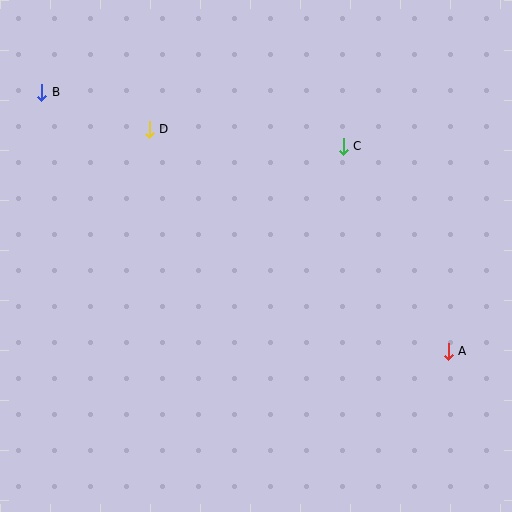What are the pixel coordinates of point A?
Point A is at (448, 351).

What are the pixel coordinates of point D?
Point D is at (149, 129).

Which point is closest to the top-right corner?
Point C is closest to the top-right corner.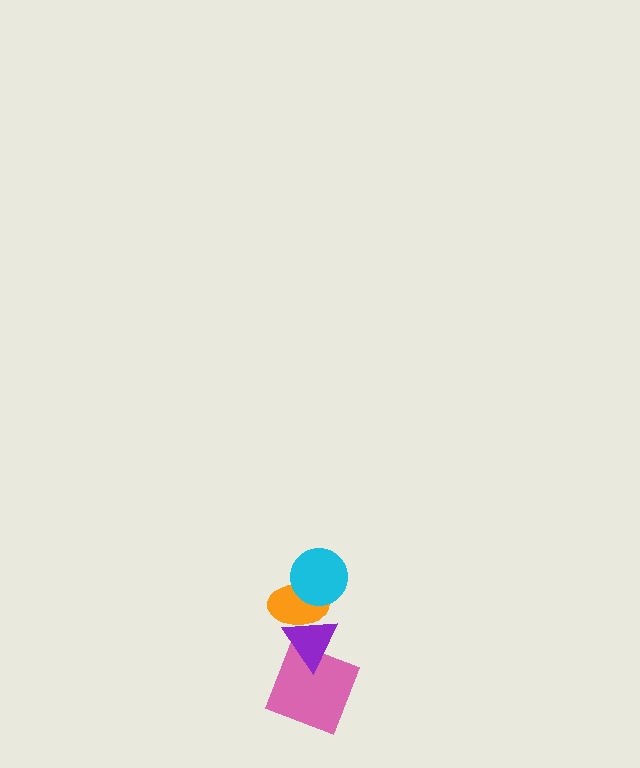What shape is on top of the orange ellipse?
The cyan circle is on top of the orange ellipse.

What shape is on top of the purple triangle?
The orange ellipse is on top of the purple triangle.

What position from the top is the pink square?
The pink square is 4th from the top.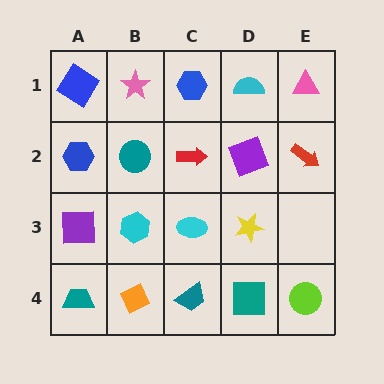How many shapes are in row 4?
5 shapes.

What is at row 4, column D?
A teal square.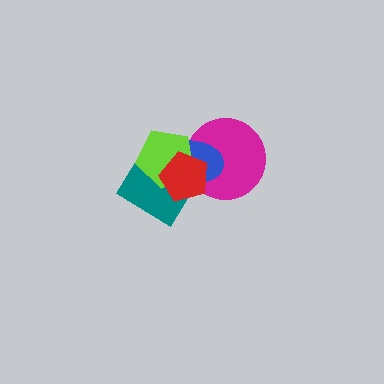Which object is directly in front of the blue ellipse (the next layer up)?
The teal diamond is directly in front of the blue ellipse.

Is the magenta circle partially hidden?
Yes, it is partially covered by another shape.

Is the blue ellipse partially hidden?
Yes, it is partially covered by another shape.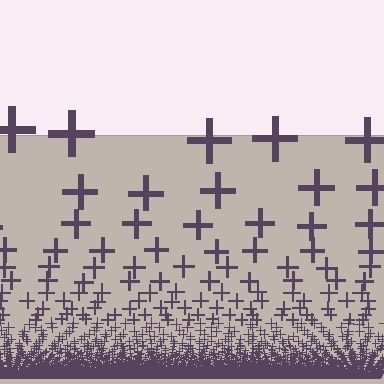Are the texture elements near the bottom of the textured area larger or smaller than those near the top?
Smaller. The gradient is inverted — elements near the bottom are smaller and denser.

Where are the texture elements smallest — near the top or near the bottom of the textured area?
Near the bottom.